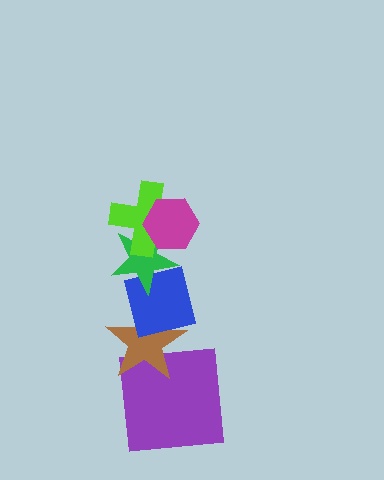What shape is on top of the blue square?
The green star is on top of the blue square.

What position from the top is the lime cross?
The lime cross is 2nd from the top.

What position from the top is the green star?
The green star is 3rd from the top.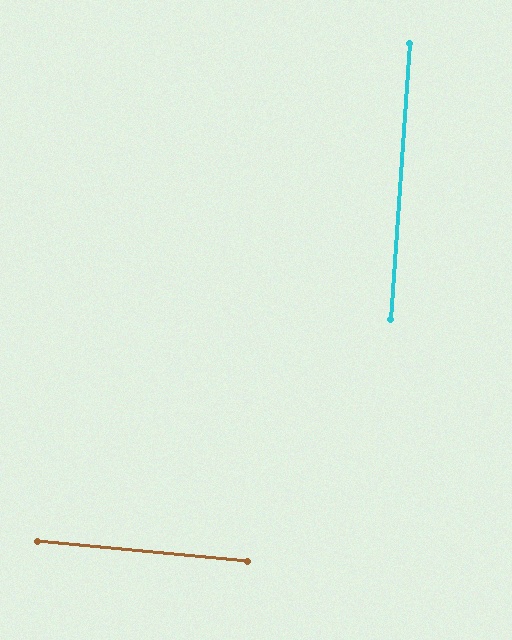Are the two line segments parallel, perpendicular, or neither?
Perpendicular — they meet at approximately 89°.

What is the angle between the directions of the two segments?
Approximately 89 degrees.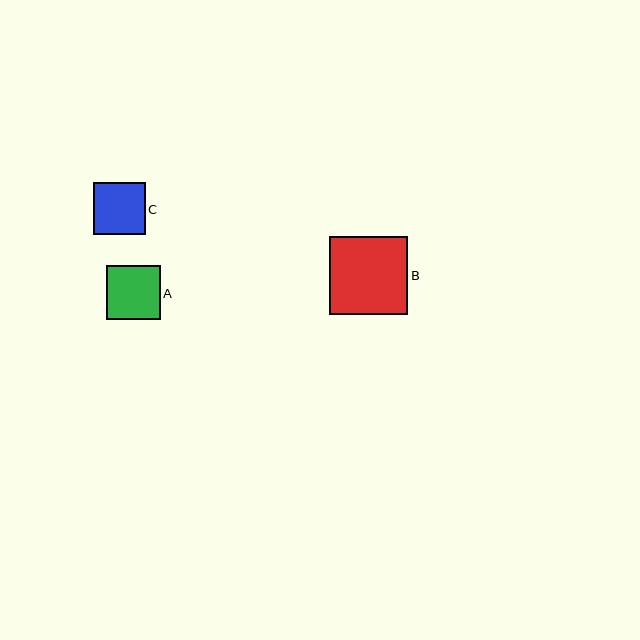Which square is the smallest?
Square C is the smallest with a size of approximately 52 pixels.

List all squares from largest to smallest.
From largest to smallest: B, A, C.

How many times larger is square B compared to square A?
Square B is approximately 1.4 times the size of square A.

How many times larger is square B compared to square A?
Square B is approximately 1.4 times the size of square A.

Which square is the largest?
Square B is the largest with a size of approximately 78 pixels.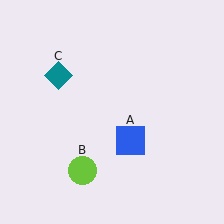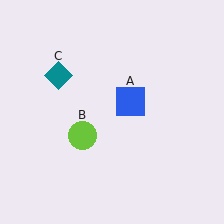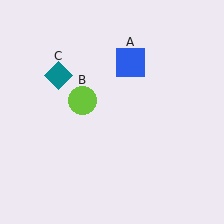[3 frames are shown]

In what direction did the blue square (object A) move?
The blue square (object A) moved up.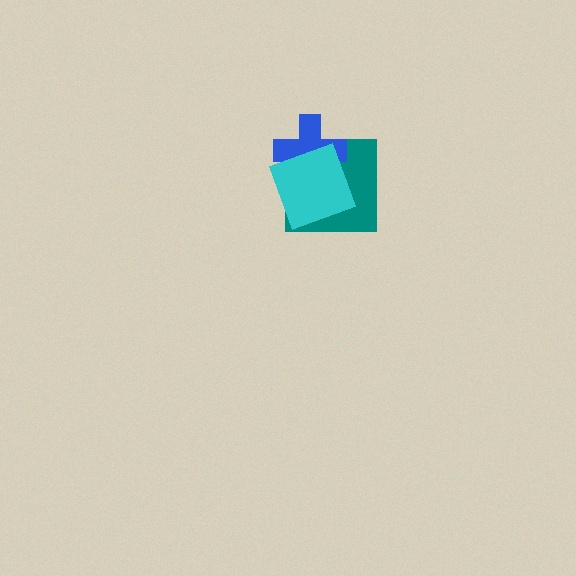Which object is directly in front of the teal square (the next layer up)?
The blue cross is directly in front of the teal square.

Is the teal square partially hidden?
Yes, it is partially covered by another shape.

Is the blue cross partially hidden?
Yes, it is partially covered by another shape.